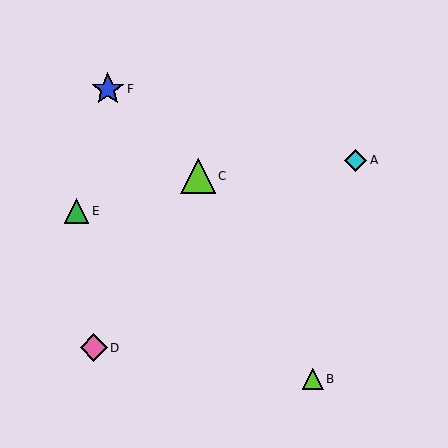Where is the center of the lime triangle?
The center of the lime triangle is at (313, 379).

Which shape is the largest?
The lime triangle (labeled C) is the largest.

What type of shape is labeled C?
Shape C is a lime triangle.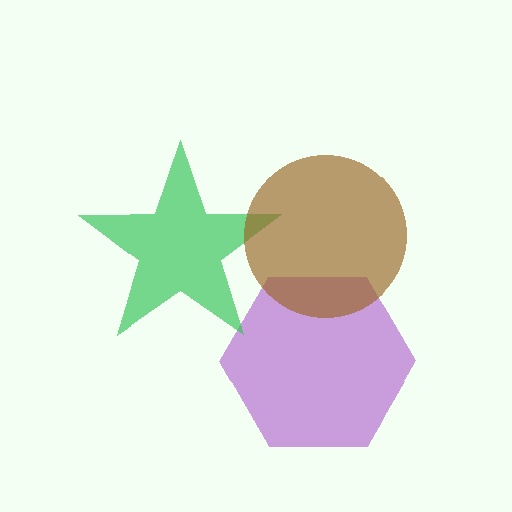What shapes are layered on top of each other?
The layered shapes are: a purple hexagon, a green star, a brown circle.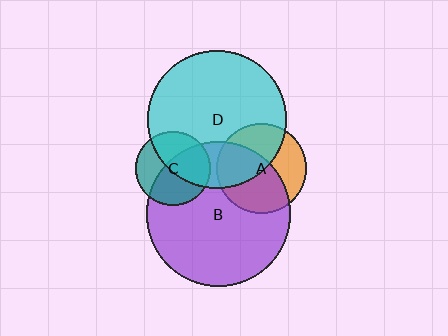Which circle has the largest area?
Circle B (purple).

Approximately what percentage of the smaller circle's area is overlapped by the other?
Approximately 25%.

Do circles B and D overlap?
Yes.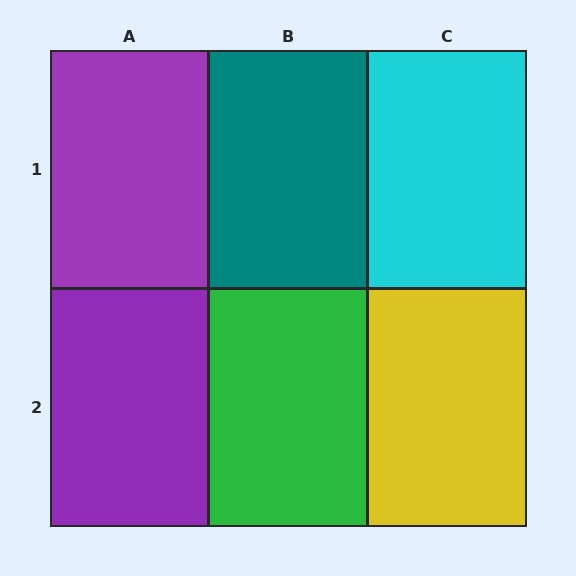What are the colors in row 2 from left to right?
Purple, green, yellow.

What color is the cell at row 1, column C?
Cyan.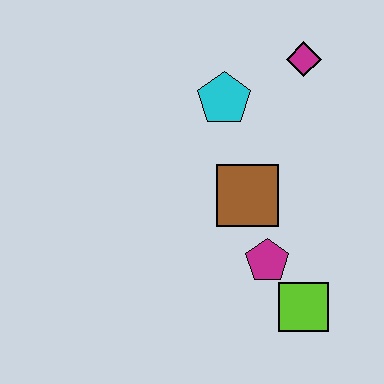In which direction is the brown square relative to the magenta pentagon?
The brown square is above the magenta pentagon.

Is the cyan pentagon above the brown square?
Yes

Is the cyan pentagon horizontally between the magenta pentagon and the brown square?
No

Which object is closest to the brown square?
The magenta pentagon is closest to the brown square.